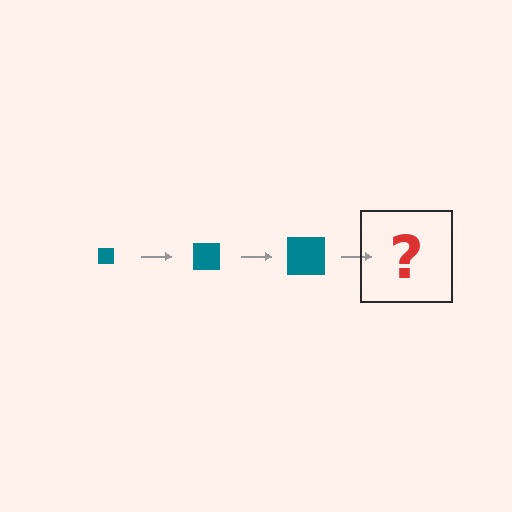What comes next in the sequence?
The next element should be a teal square, larger than the previous one.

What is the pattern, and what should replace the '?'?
The pattern is that the square gets progressively larger each step. The '?' should be a teal square, larger than the previous one.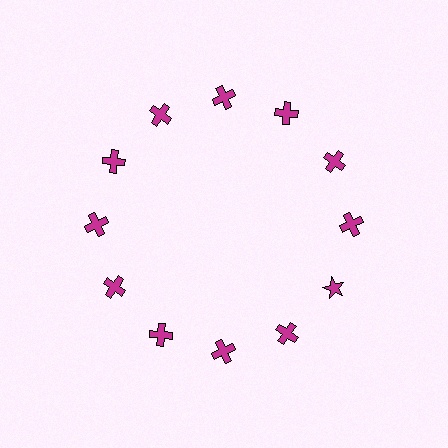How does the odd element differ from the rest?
It has a different shape: star instead of cross.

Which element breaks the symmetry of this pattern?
The magenta star at roughly the 4 o'clock position breaks the symmetry. All other shapes are magenta crosses.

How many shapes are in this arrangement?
There are 12 shapes arranged in a ring pattern.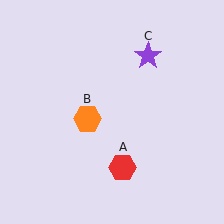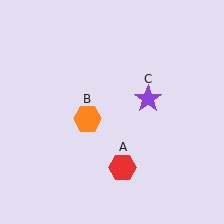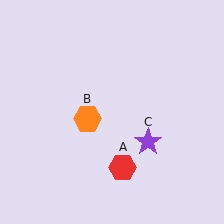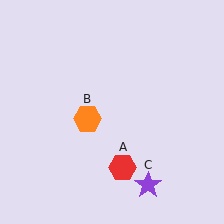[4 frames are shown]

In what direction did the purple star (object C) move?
The purple star (object C) moved down.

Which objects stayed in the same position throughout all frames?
Red hexagon (object A) and orange hexagon (object B) remained stationary.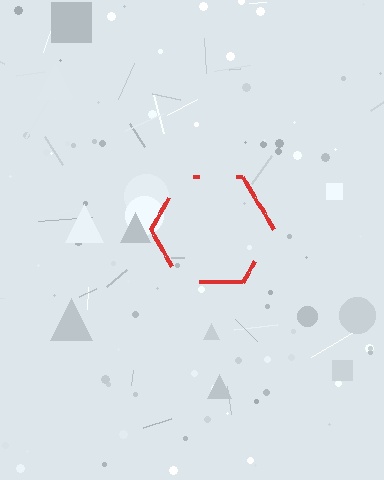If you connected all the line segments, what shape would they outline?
They would outline a hexagon.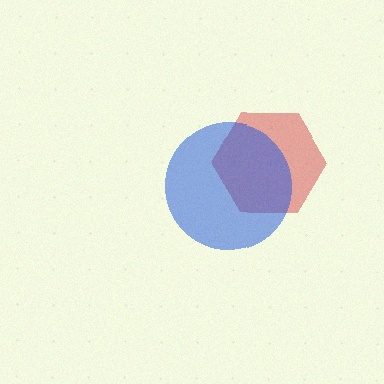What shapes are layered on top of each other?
The layered shapes are: a red hexagon, a blue circle.